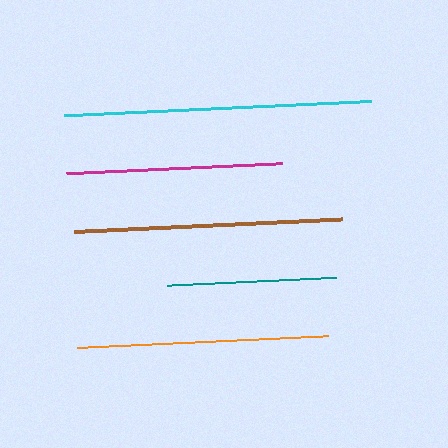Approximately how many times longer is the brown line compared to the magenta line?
The brown line is approximately 1.2 times the length of the magenta line.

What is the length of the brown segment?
The brown segment is approximately 268 pixels long.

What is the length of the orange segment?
The orange segment is approximately 252 pixels long.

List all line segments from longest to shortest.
From longest to shortest: cyan, brown, orange, magenta, teal.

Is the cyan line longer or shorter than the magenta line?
The cyan line is longer than the magenta line.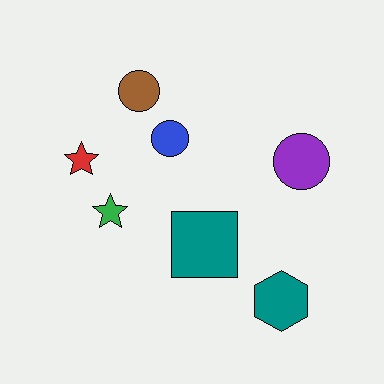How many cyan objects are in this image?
There are no cyan objects.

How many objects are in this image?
There are 7 objects.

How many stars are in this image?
There are 2 stars.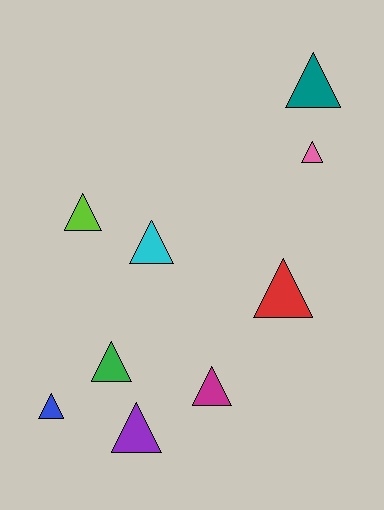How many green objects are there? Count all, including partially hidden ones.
There is 1 green object.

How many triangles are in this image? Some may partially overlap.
There are 9 triangles.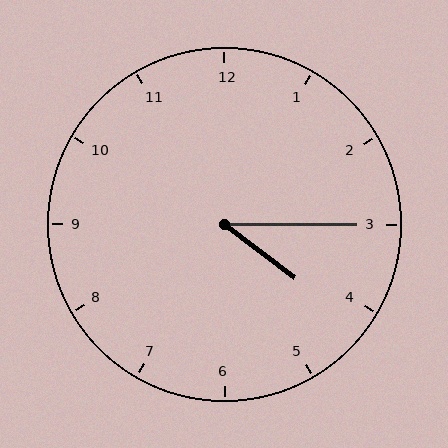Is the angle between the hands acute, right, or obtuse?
It is acute.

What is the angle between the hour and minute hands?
Approximately 38 degrees.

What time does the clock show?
4:15.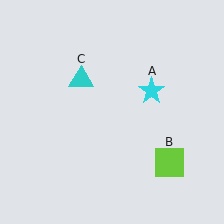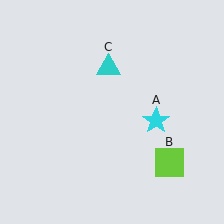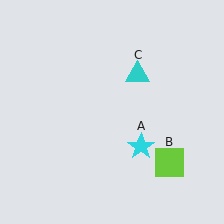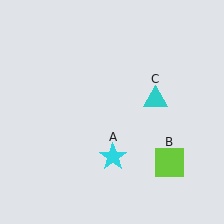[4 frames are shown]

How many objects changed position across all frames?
2 objects changed position: cyan star (object A), cyan triangle (object C).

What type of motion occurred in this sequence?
The cyan star (object A), cyan triangle (object C) rotated clockwise around the center of the scene.